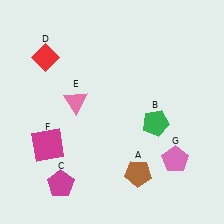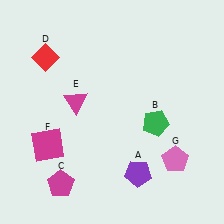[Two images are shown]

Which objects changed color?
A changed from brown to purple. E changed from pink to magenta.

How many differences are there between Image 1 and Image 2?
There are 2 differences between the two images.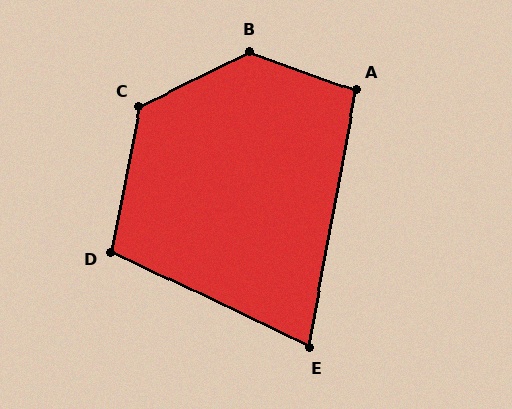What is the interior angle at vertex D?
Approximately 105 degrees (obtuse).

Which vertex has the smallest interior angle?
E, at approximately 75 degrees.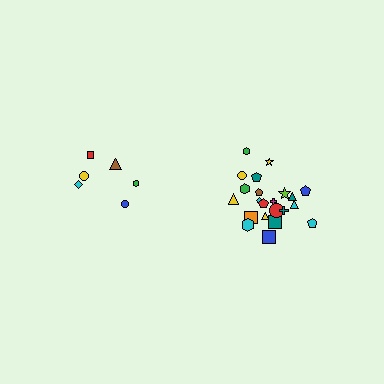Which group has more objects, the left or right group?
The right group.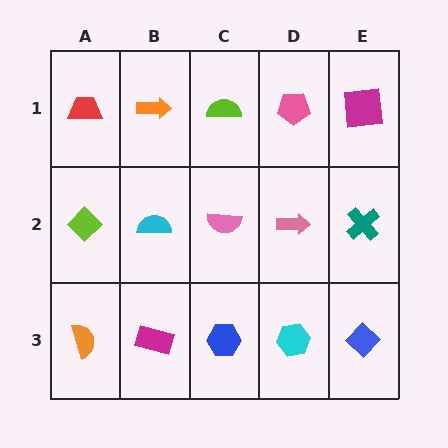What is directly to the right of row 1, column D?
A magenta square.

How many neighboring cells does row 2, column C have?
4.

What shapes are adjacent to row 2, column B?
An orange arrow (row 1, column B), a magenta rectangle (row 3, column B), a lime diamond (row 2, column A), a pink semicircle (row 2, column C).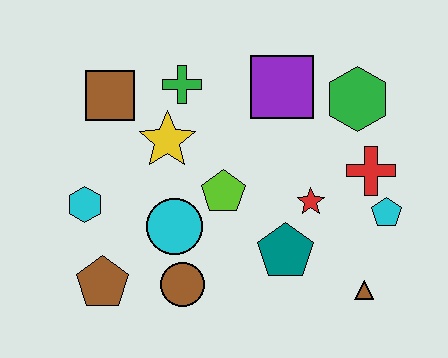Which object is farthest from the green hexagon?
The brown pentagon is farthest from the green hexagon.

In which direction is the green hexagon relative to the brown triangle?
The green hexagon is above the brown triangle.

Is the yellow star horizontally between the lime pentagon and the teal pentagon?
No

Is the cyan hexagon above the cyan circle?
Yes